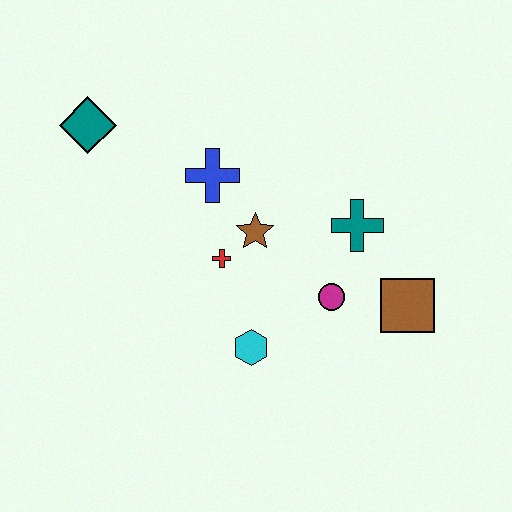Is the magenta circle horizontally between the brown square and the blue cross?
Yes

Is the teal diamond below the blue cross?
No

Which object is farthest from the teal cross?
The teal diamond is farthest from the teal cross.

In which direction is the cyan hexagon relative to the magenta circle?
The cyan hexagon is to the left of the magenta circle.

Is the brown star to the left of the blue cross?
No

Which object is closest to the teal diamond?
The blue cross is closest to the teal diamond.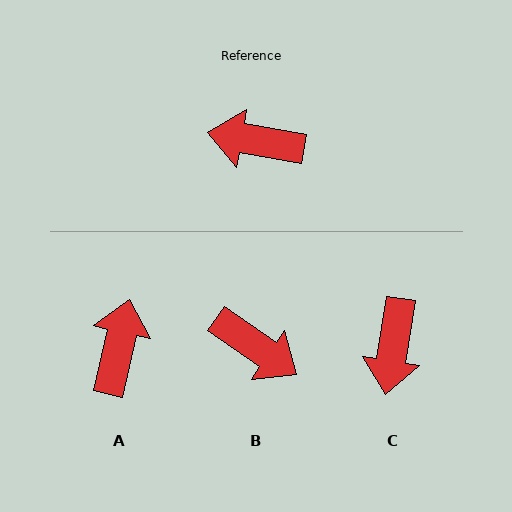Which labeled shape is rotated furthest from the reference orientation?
B, about 155 degrees away.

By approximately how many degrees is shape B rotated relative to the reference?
Approximately 155 degrees counter-clockwise.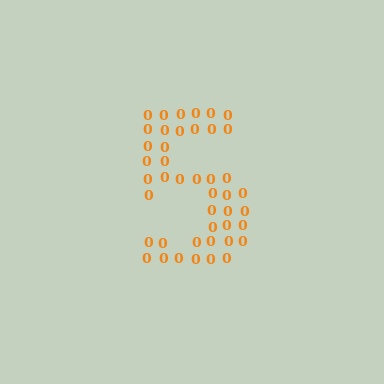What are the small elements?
The small elements are digit 0's.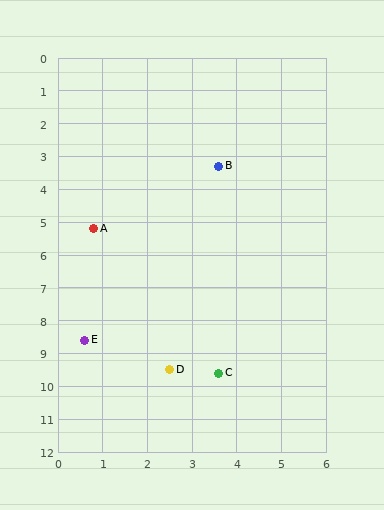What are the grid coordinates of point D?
Point D is at approximately (2.5, 9.5).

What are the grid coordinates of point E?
Point E is at approximately (0.6, 8.6).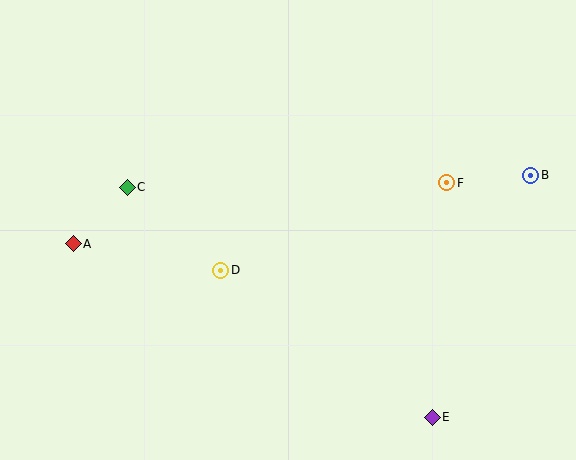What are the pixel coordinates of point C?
Point C is at (127, 187).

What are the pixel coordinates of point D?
Point D is at (221, 270).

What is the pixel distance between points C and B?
The distance between C and B is 404 pixels.